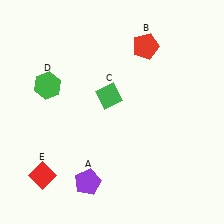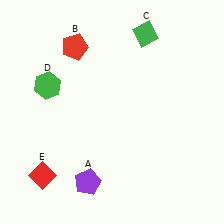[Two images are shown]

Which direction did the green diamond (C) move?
The green diamond (C) moved up.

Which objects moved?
The objects that moved are: the red pentagon (B), the green diamond (C).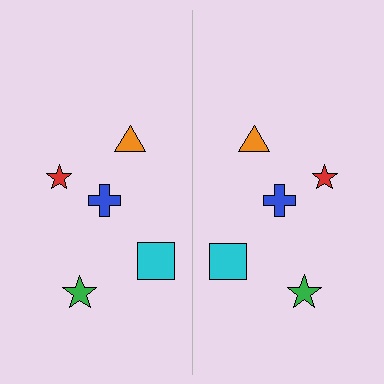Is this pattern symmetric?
Yes, this pattern has bilateral (reflection) symmetry.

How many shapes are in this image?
There are 10 shapes in this image.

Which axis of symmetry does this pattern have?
The pattern has a vertical axis of symmetry running through the center of the image.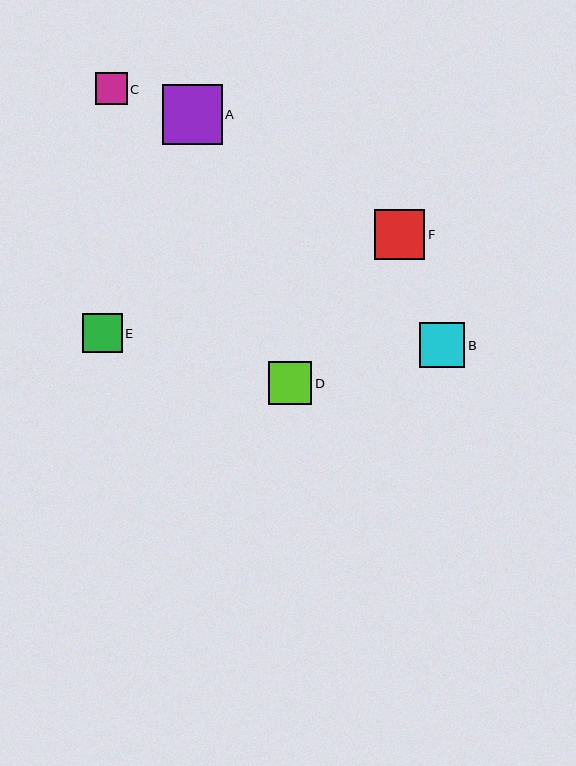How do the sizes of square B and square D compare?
Square B and square D are approximately the same size.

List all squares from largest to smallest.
From largest to smallest: A, F, B, D, E, C.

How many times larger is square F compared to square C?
Square F is approximately 1.6 times the size of square C.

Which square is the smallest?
Square C is the smallest with a size of approximately 32 pixels.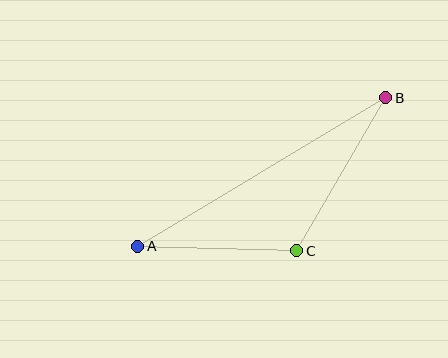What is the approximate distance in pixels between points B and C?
The distance between B and C is approximately 177 pixels.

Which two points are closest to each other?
Points A and C are closest to each other.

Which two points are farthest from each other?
Points A and B are farthest from each other.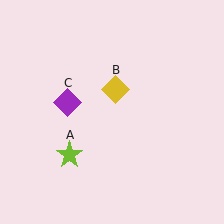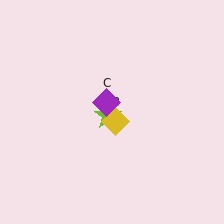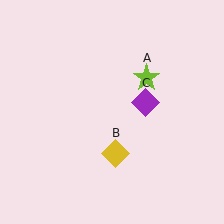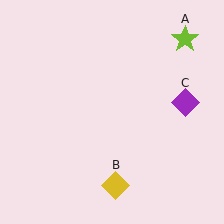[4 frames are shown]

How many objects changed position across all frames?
3 objects changed position: lime star (object A), yellow diamond (object B), purple diamond (object C).